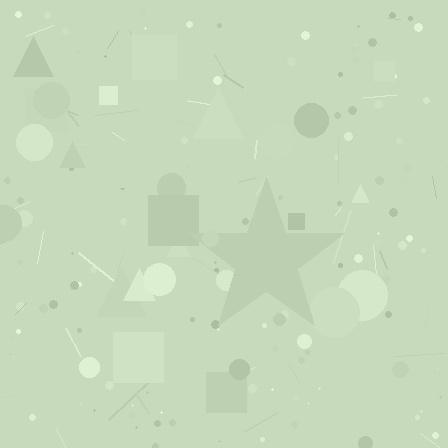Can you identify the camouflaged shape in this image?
The camouflaged shape is a star.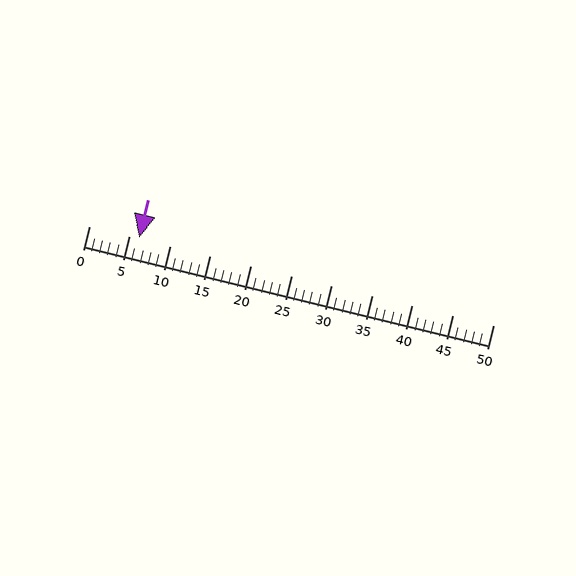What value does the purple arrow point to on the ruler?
The purple arrow points to approximately 6.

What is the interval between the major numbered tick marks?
The major tick marks are spaced 5 units apart.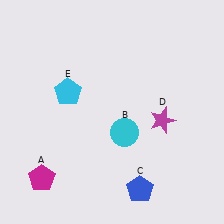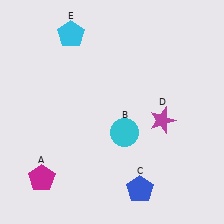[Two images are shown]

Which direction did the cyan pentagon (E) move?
The cyan pentagon (E) moved up.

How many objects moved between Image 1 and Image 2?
1 object moved between the two images.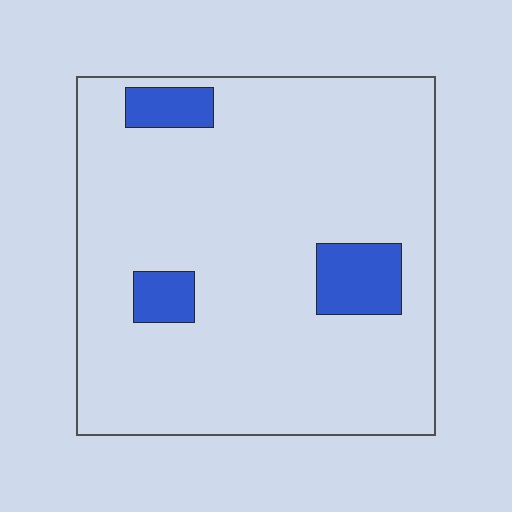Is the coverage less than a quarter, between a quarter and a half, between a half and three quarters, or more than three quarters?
Less than a quarter.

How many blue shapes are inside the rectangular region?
3.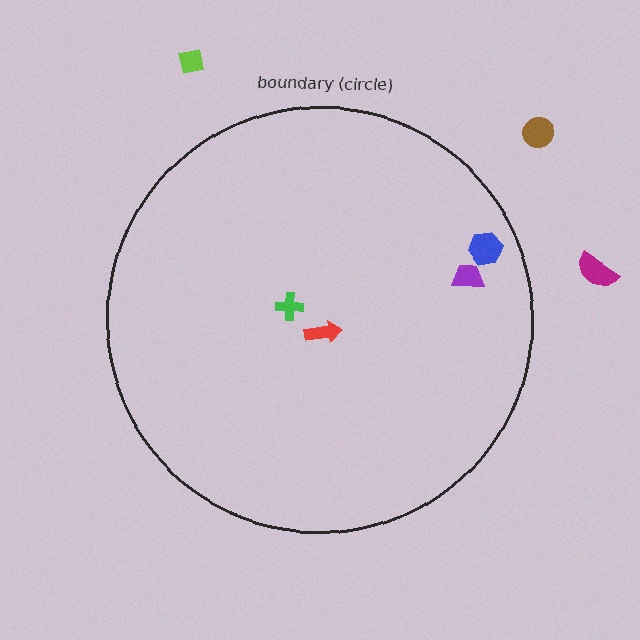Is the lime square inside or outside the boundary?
Outside.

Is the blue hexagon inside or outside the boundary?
Inside.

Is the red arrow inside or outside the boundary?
Inside.